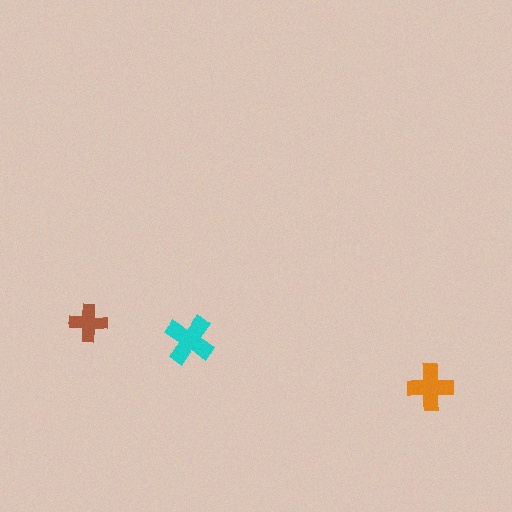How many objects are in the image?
There are 3 objects in the image.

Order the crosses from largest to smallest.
the cyan one, the orange one, the brown one.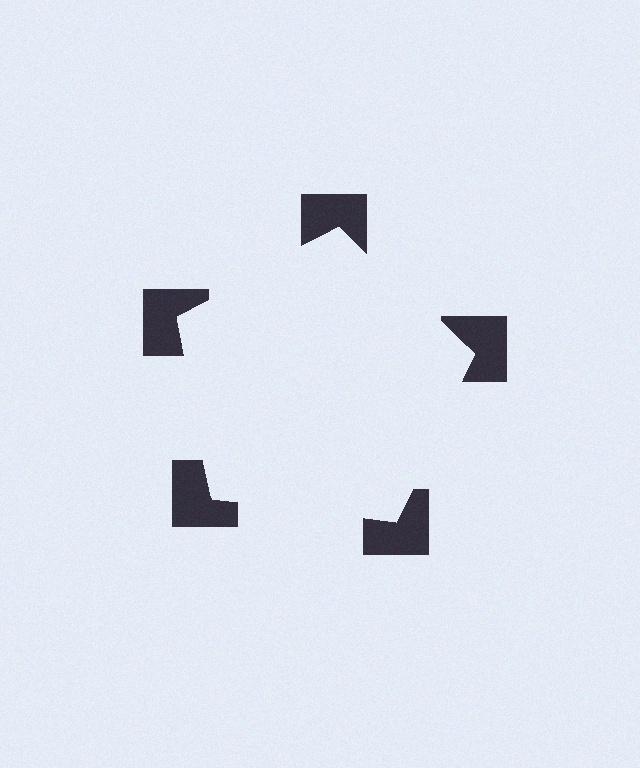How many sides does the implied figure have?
5 sides.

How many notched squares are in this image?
There are 5 — one at each vertex of the illusory pentagon.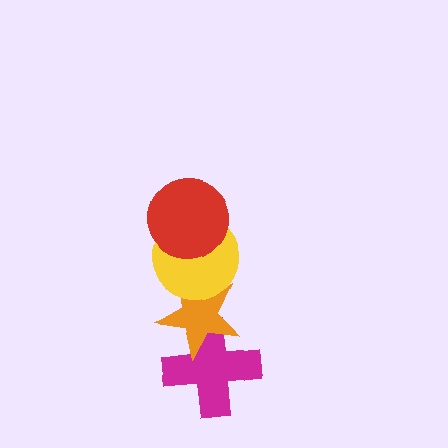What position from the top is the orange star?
The orange star is 3rd from the top.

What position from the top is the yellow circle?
The yellow circle is 2nd from the top.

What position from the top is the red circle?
The red circle is 1st from the top.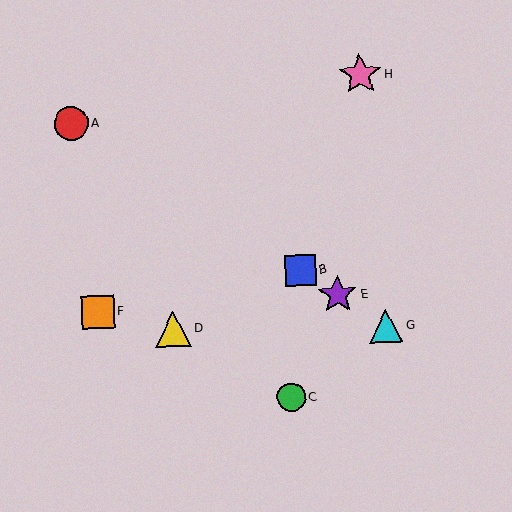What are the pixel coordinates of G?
Object G is at (386, 326).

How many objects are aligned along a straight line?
4 objects (A, B, E, G) are aligned along a straight line.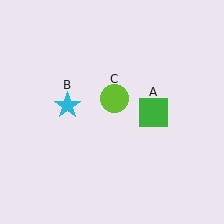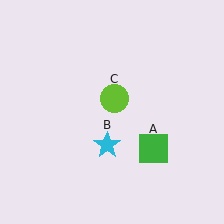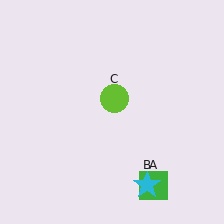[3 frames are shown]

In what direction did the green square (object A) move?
The green square (object A) moved down.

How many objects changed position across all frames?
2 objects changed position: green square (object A), cyan star (object B).